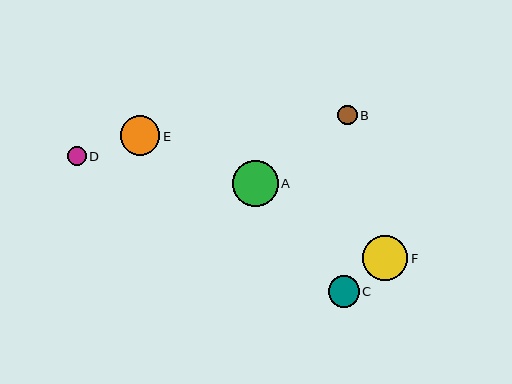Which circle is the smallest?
Circle D is the smallest with a size of approximately 19 pixels.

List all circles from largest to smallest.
From largest to smallest: A, F, E, C, B, D.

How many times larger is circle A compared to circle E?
Circle A is approximately 1.2 times the size of circle E.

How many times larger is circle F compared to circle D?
Circle F is approximately 2.4 times the size of circle D.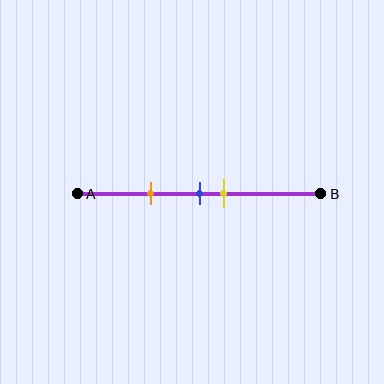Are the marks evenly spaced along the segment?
No, the marks are not evenly spaced.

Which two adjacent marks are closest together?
The blue and yellow marks are the closest adjacent pair.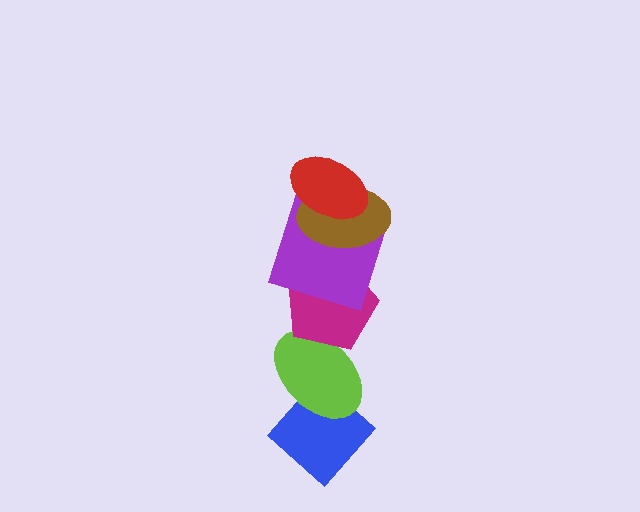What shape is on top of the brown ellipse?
The red ellipse is on top of the brown ellipse.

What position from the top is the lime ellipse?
The lime ellipse is 5th from the top.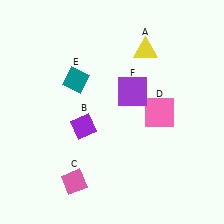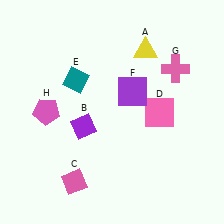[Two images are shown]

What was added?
A pink cross (G), a pink pentagon (H) were added in Image 2.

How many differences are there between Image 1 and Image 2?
There are 2 differences between the two images.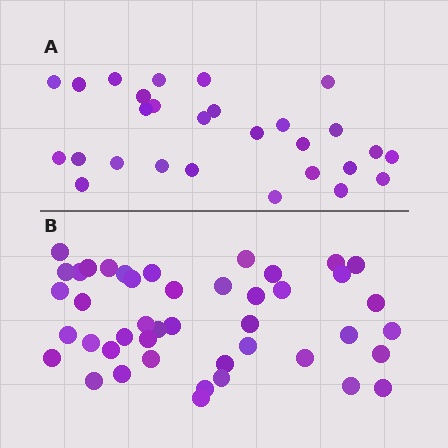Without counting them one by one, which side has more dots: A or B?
Region B (the bottom region) has more dots.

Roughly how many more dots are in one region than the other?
Region B has approximately 15 more dots than region A.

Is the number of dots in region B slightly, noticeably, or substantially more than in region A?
Region B has substantially more. The ratio is roughly 1.6 to 1.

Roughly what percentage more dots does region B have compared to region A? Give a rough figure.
About 55% more.